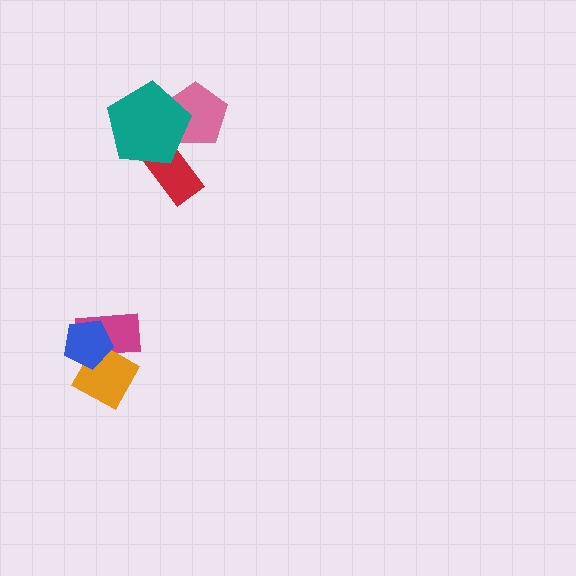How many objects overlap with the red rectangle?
1 object overlaps with the red rectangle.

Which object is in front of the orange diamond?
The blue pentagon is in front of the orange diamond.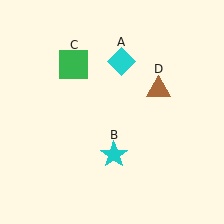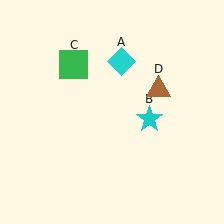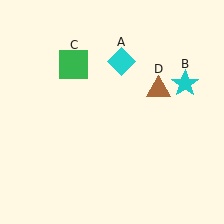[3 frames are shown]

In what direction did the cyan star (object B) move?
The cyan star (object B) moved up and to the right.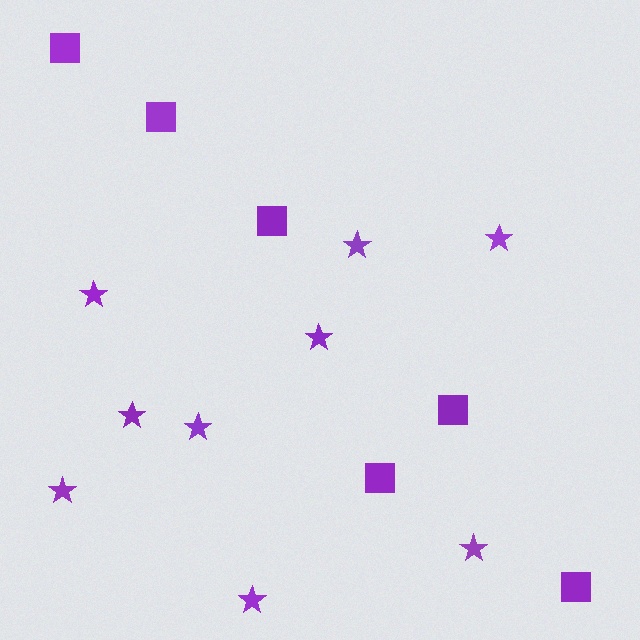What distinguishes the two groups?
There are 2 groups: one group of squares (6) and one group of stars (9).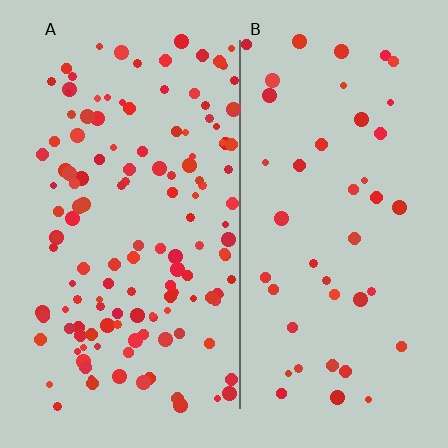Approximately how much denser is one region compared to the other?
Approximately 3.1× — region A over region B.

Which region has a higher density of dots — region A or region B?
A (the left).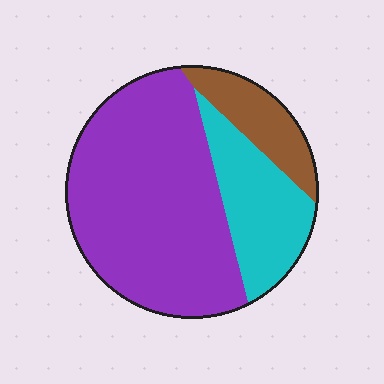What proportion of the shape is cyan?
Cyan covers about 25% of the shape.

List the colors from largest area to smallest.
From largest to smallest: purple, cyan, brown.